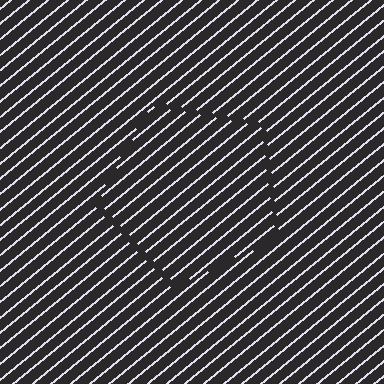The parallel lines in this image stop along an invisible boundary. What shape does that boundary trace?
An illusory pentagon. The interior of the shape contains the same grating, shifted by half a period — the contour is defined by the phase discontinuity where line-ends from the inner and outer gratings abut.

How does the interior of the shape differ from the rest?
The interior of the shape contains the same grating, shifted by half a period — the contour is defined by the phase discontinuity where line-ends from the inner and outer gratings abut.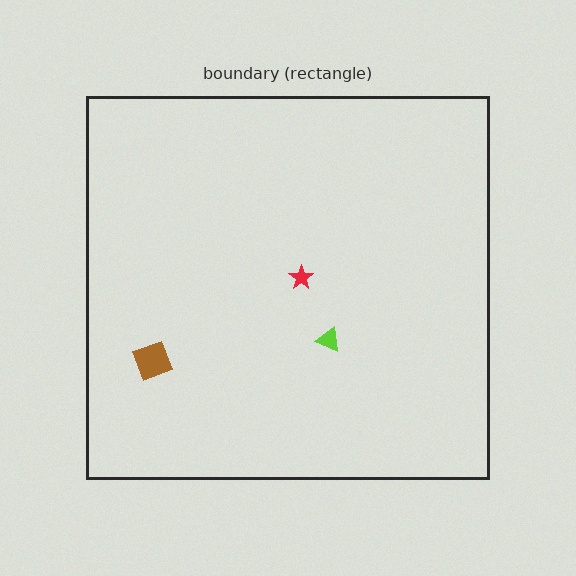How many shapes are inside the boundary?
3 inside, 0 outside.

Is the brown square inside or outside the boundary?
Inside.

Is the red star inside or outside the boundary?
Inside.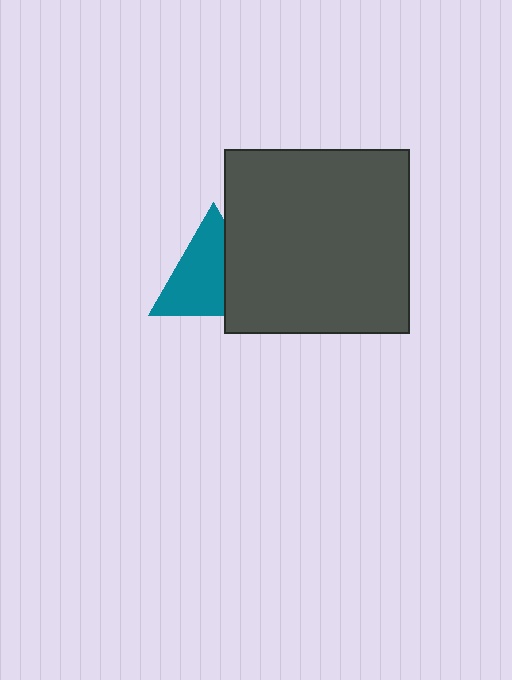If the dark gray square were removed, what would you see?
You would see the complete teal triangle.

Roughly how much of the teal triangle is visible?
About half of it is visible (roughly 64%).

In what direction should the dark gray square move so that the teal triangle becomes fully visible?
The dark gray square should move right. That is the shortest direction to clear the overlap and leave the teal triangle fully visible.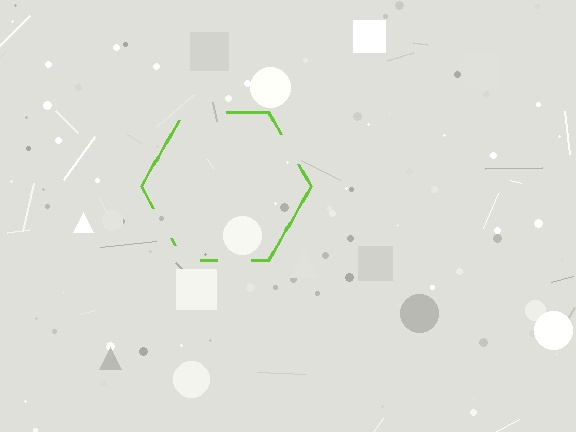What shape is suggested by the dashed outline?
The dashed outline suggests a hexagon.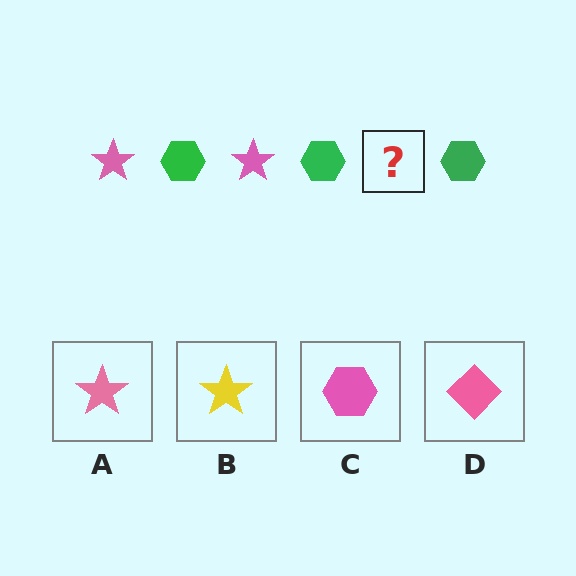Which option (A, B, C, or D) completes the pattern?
A.